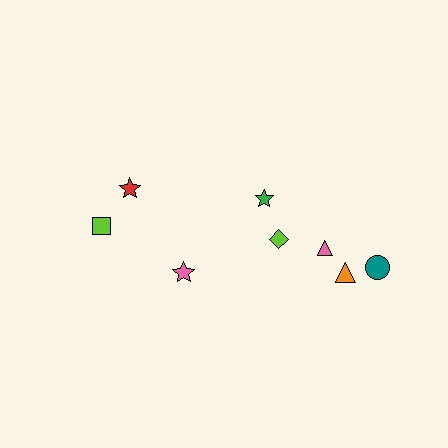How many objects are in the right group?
There are 5 objects.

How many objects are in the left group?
There are 3 objects.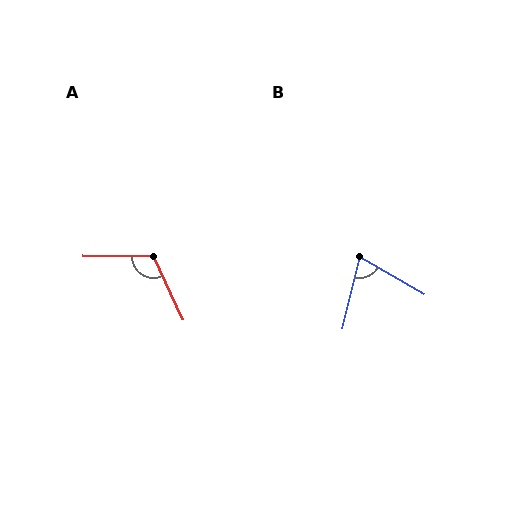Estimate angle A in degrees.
Approximately 115 degrees.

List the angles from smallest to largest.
B (74°), A (115°).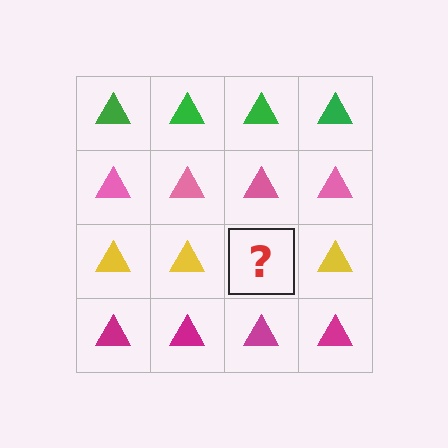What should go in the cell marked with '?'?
The missing cell should contain a yellow triangle.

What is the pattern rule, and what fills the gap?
The rule is that each row has a consistent color. The gap should be filled with a yellow triangle.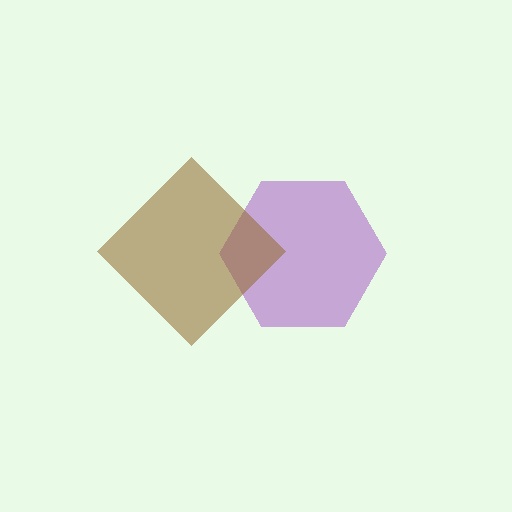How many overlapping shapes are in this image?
There are 2 overlapping shapes in the image.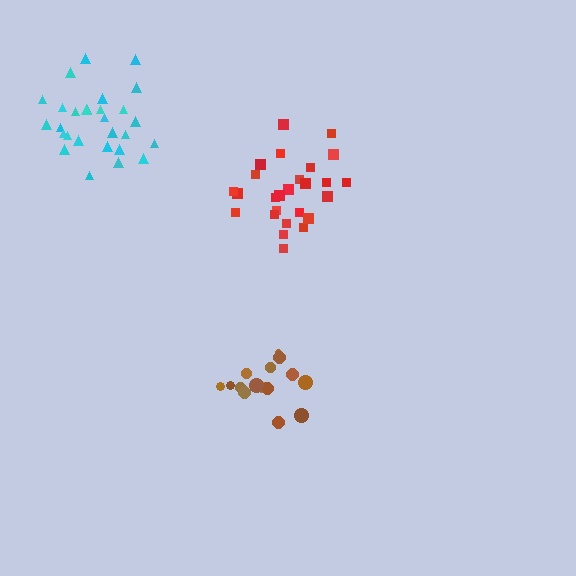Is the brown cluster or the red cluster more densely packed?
Brown.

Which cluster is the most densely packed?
Brown.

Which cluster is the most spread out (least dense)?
Cyan.